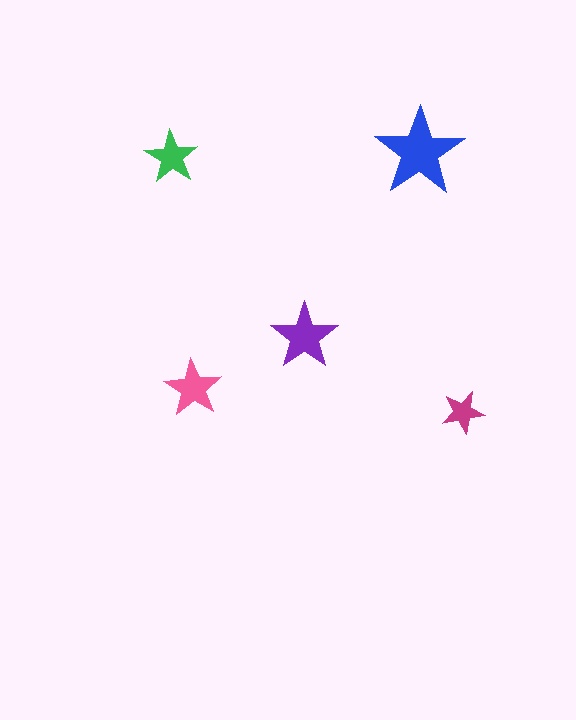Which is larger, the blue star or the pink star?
The blue one.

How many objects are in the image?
There are 5 objects in the image.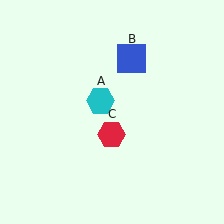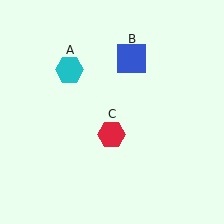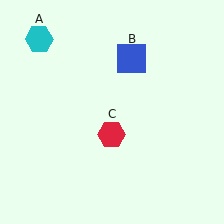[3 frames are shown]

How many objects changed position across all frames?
1 object changed position: cyan hexagon (object A).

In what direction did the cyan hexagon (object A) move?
The cyan hexagon (object A) moved up and to the left.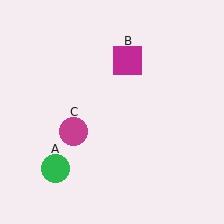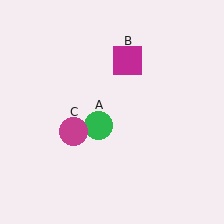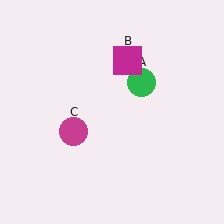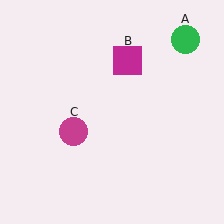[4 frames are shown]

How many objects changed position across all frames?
1 object changed position: green circle (object A).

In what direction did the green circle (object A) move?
The green circle (object A) moved up and to the right.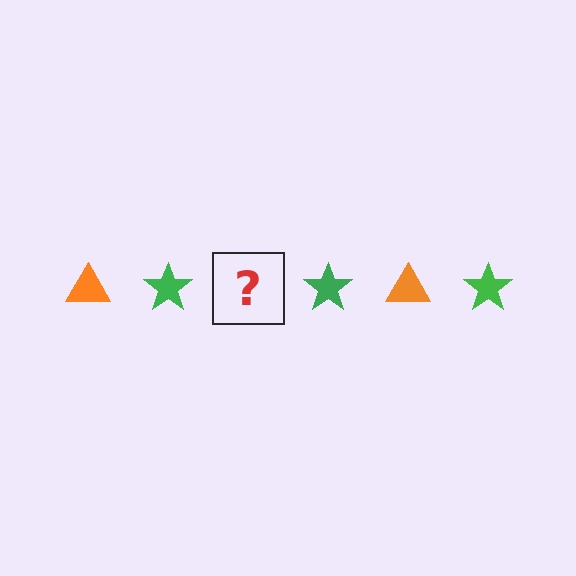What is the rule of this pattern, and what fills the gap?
The rule is that the pattern alternates between orange triangle and green star. The gap should be filled with an orange triangle.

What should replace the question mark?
The question mark should be replaced with an orange triangle.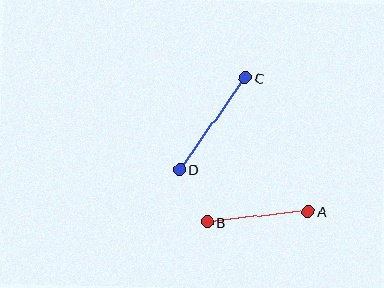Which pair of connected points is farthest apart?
Points C and D are farthest apart.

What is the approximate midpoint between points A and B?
The midpoint is at approximately (258, 217) pixels.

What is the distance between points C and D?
The distance is approximately 112 pixels.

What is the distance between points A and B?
The distance is approximately 101 pixels.